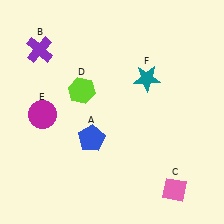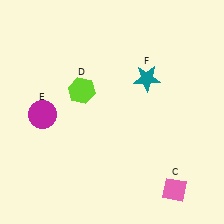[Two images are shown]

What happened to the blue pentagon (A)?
The blue pentagon (A) was removed in Image 2. It was in the bottom-left area of Image 1.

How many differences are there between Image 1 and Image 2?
There are 2 differences between the two images.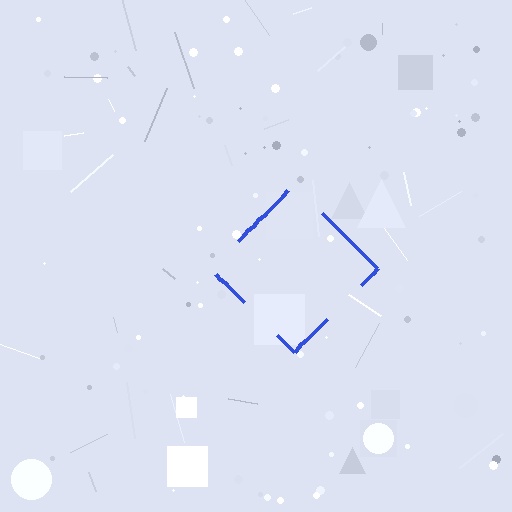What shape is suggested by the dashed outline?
The dashed outline suggests a diamond.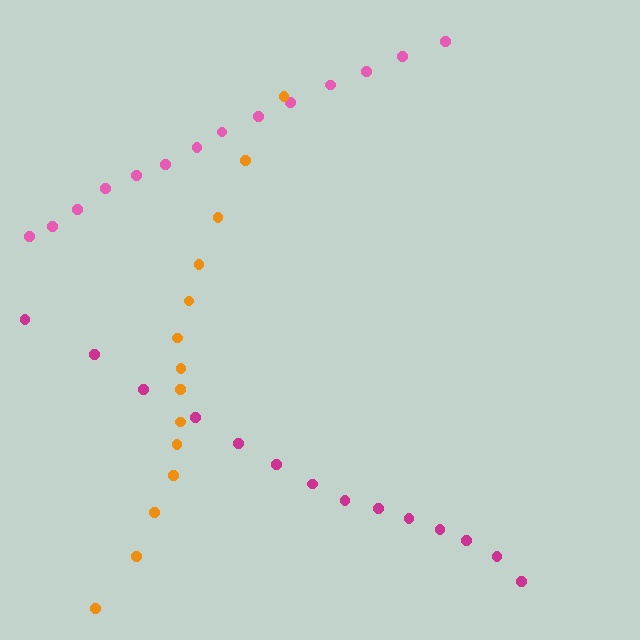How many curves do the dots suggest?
There are 3 distinct paths.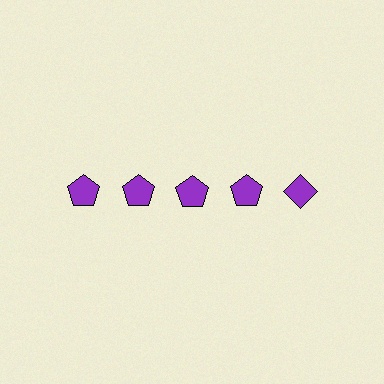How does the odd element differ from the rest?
It has a different shape: diamond instead of pentagon.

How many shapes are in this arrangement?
There are 5 shapes arranged in a grid pattern.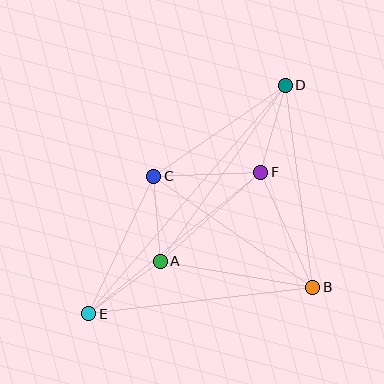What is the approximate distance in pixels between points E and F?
The distance between E and F is approximately 222 pixels.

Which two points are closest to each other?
Points A and C are closest to each other.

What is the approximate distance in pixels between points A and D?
The distance between A and D is approximately 216 pixels.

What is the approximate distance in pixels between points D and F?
The distance between D and F is approximately 91 pixels.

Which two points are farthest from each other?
Points D and E are farthest from each other.